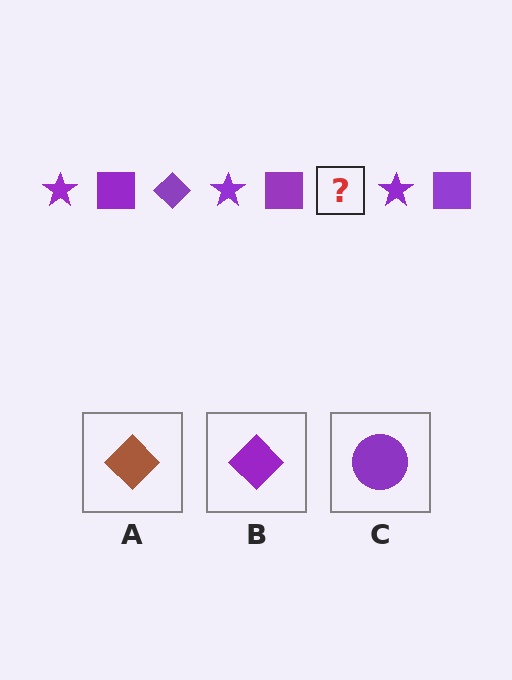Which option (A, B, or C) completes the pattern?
B.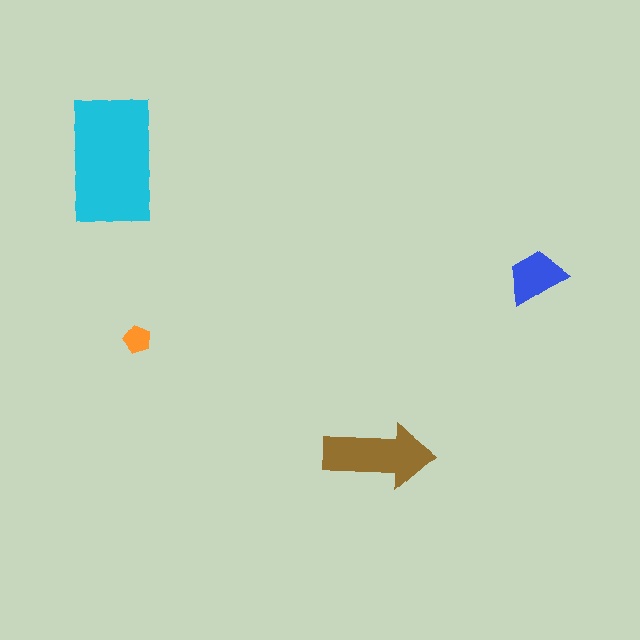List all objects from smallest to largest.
The orange pentagon, the blue trapezoid, the brown arrow, the cyan rectangle.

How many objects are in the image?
There are 4 objects in the image.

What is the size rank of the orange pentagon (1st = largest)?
4th.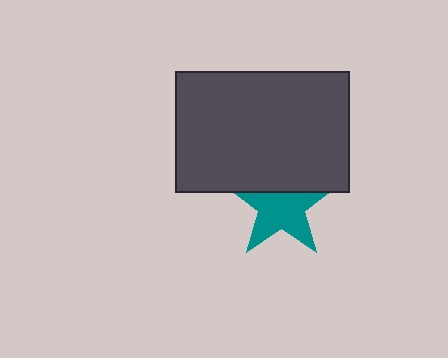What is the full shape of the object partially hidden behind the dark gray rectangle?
The partially hidden object is a teal star.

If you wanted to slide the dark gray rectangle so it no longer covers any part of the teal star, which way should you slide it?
Slide it up — that is the most direct way to separate the two shapes.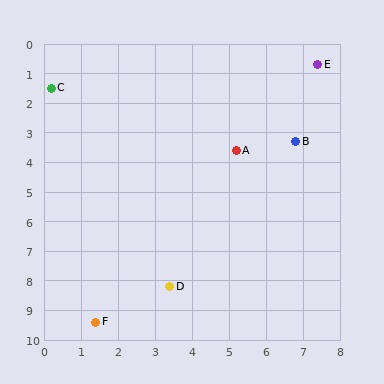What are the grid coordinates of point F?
Point F is at approximately (1.4, 9.4).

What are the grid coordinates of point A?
Point A is at approximately (5.2, 3.6).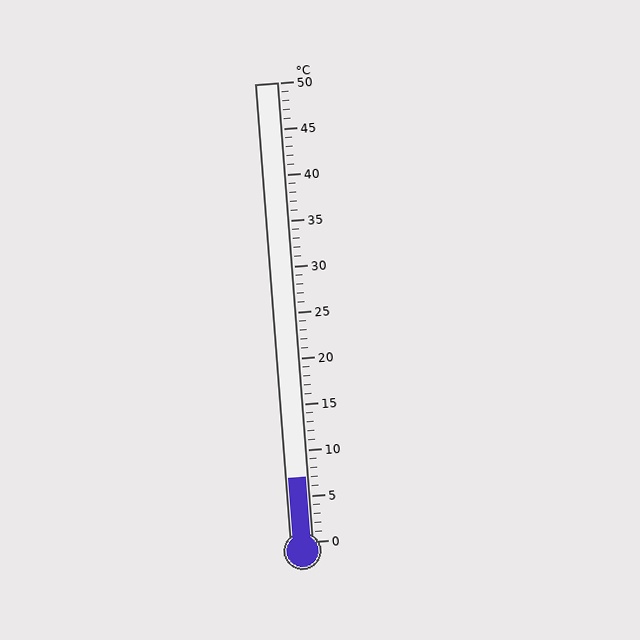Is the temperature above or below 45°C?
The temperature is below 45°C.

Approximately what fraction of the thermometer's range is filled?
The thermometer is filled to approximately 15% of its range.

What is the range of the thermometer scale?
The thermometer scale ranges from 0°C to 50°C.